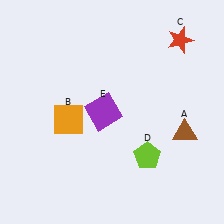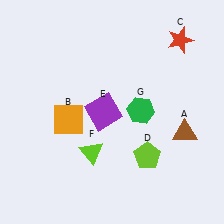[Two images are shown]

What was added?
A lime triangle (F), a green hexagon (G) were added in Image 2.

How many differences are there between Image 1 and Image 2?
There are 2 differences between the two images.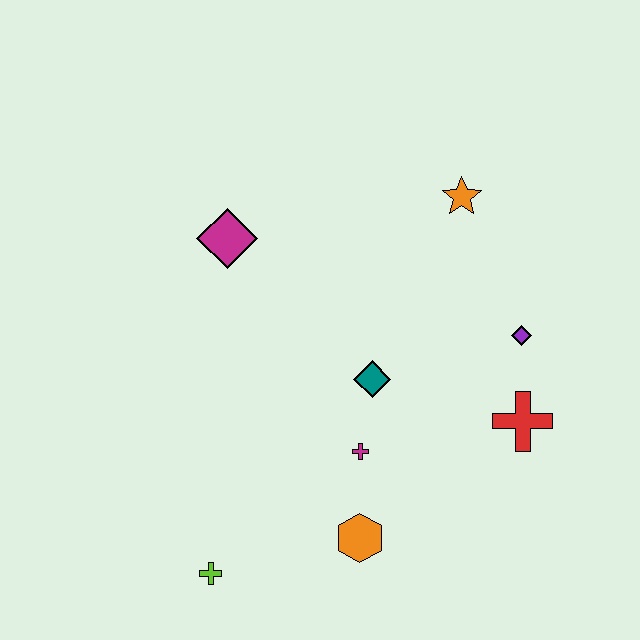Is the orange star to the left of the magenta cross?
No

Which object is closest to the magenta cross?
The teal diamond is closest to the magenta cross.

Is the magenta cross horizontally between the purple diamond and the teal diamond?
No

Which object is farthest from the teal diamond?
The lime cross is farthest from the teal diamond.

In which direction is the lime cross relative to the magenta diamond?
The lime cross is below the magenta diamond.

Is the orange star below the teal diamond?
No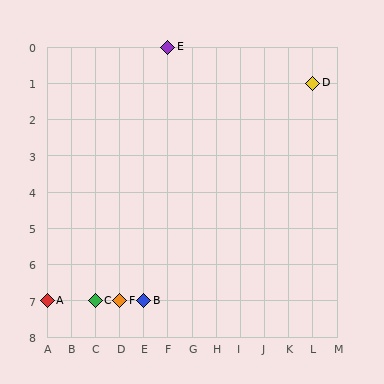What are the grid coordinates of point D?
Point D is at grid coordinates (L, 1).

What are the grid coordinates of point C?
Point C is at grid coordinates (C, 7).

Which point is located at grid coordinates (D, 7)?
Point F is at (D, 7).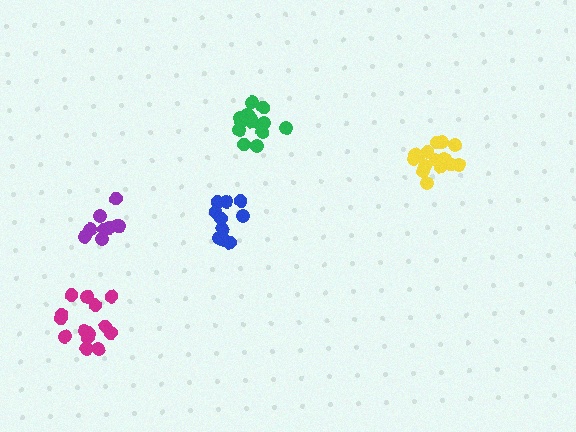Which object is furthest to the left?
The magenta cluster is leftmost.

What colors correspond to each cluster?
The clusters are colored: yellow, magenta, blue, green, purple.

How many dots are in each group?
Group 1: 15 dots, Group 2: 15 dots, Group 3: 11 dots, Group 4: 14 dots, Group 5: 9 dots (64 total).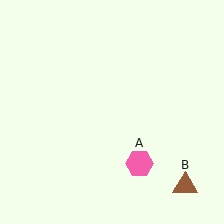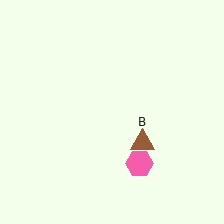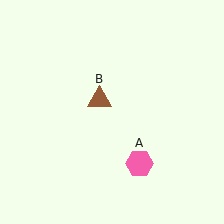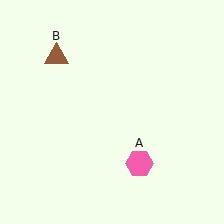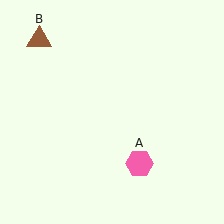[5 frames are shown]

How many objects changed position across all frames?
1 object changed position: brown triangle (object B).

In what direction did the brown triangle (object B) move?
The brown triangle (object B) moved up and to the left.